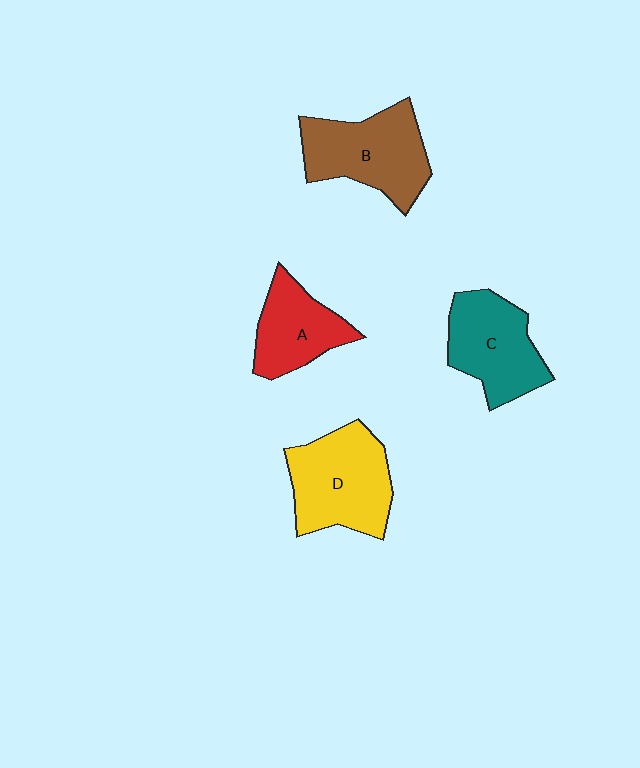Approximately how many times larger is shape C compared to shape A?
Approximately 1.2 times.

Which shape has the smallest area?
Shape A (red).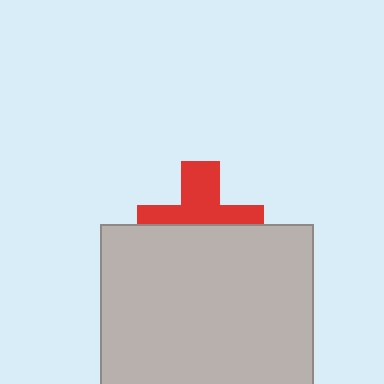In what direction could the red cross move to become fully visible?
The red cross could move up. That would shift it out from behind the light gray square entirely.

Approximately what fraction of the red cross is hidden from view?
Roughly 52% of the red cross is hidden behind the light gray square.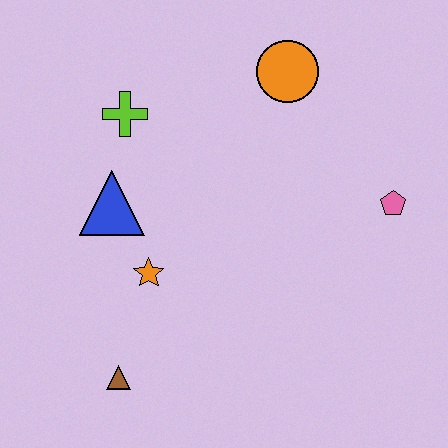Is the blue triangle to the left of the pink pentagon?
Yes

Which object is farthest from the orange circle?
The brown triangle is farthest from the orange circle.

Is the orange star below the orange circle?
Yes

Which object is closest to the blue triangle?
The orange star is closest to the blue triangle.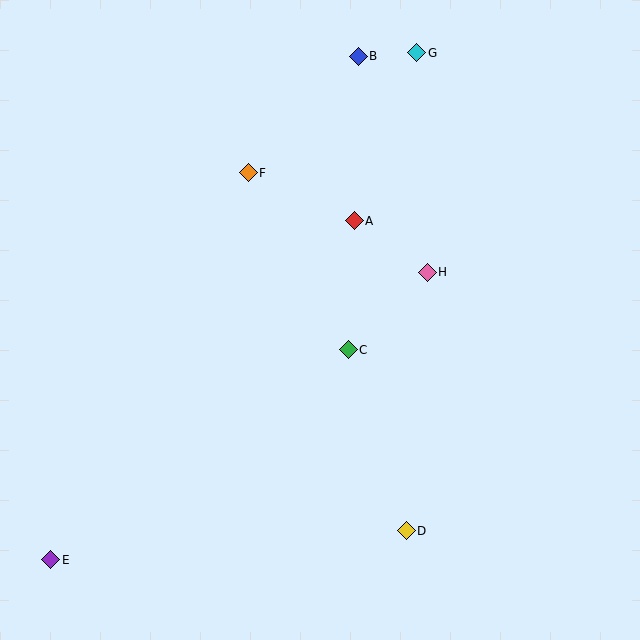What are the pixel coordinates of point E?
Point E is at (51, 560).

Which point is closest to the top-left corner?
Point F is closest to the top-left corner.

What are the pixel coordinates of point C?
Point C is at (348, 350).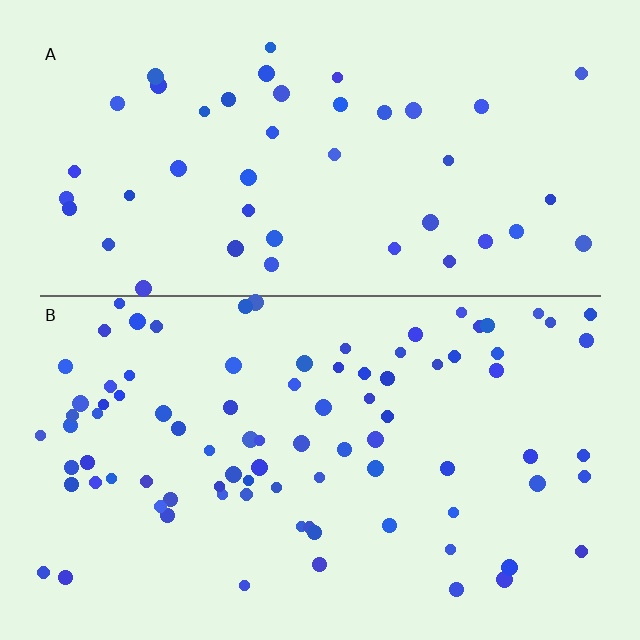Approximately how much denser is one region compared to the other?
Approximately 2.0× — region B over region A.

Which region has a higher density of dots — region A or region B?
B (the bottom).